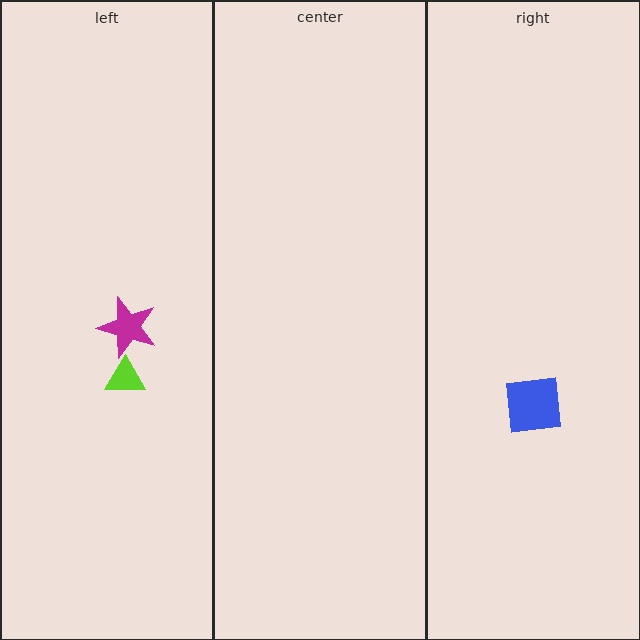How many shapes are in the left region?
2.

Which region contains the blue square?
The right region.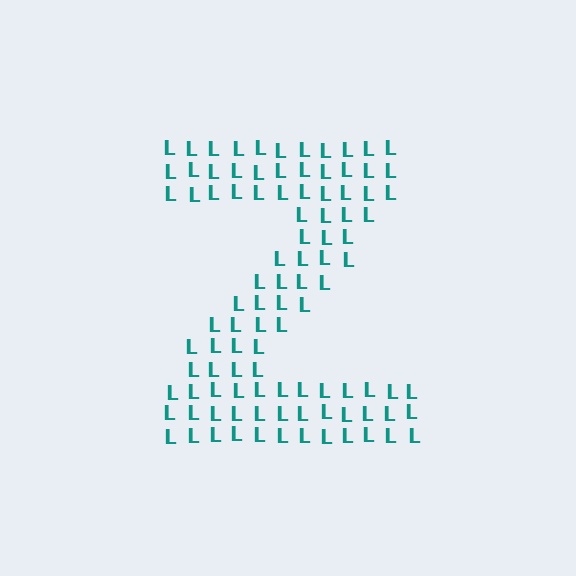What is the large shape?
The large shape is the letter Z.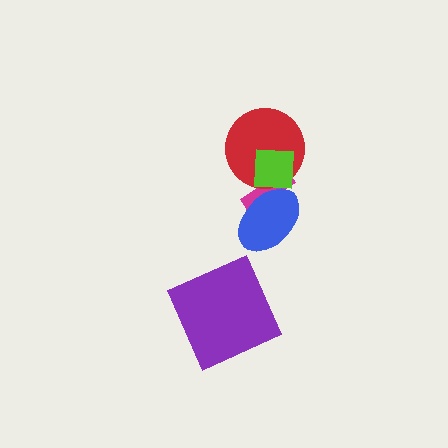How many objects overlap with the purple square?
0 objects overlap with the purple square.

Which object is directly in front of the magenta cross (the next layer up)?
The blue ellipse is directly in front of the magenta cross.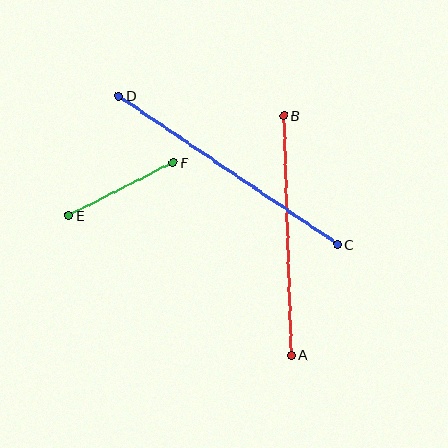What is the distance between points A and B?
The distance is approximately 240 pixels.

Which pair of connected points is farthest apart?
Points C and D are farthest apart.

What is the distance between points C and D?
The distance is approximately 264 pixels.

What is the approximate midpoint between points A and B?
The midpoint is at approximately (287, 235) pixels.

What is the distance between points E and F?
The distance is approximately 117 pixels.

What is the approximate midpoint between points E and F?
The midpoint is at approximately (121, 189) pixels.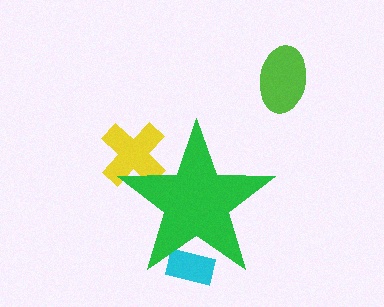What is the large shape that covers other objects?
A green star.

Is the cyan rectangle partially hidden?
Yes, the cyan rectangle is partially hidden behind the green star.